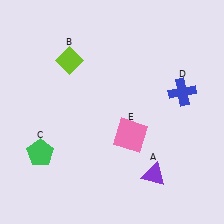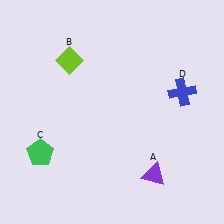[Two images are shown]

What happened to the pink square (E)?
The pink square (E) was removed in Image 2. It was in the bottom-right area of Image 1.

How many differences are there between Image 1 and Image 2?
There is 1 difference between the two images.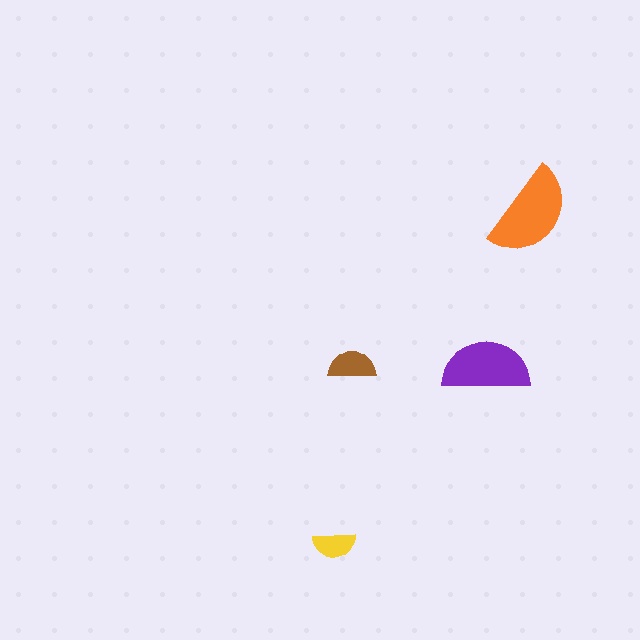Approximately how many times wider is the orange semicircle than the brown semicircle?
About 2 times wider.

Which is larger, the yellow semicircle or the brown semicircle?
The brown one.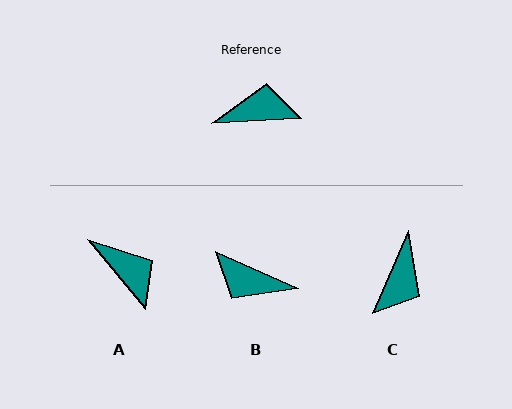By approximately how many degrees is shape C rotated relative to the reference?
Approximately 117 degrees clockwise.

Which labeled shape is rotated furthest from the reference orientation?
B, about 153 degrees away.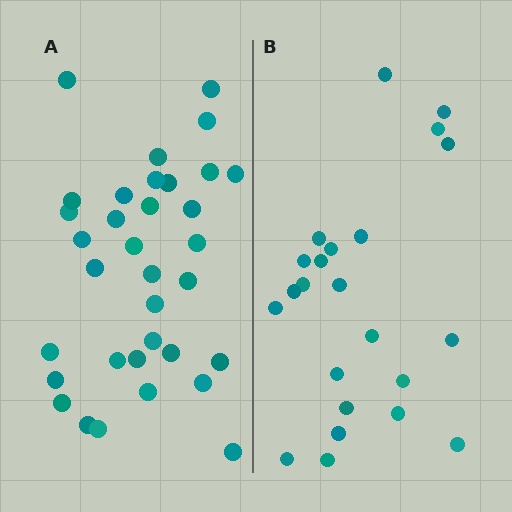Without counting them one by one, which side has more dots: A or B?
Region A (the left region) has more dots.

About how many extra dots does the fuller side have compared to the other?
Region A has roughly 12 or so more dots than region B.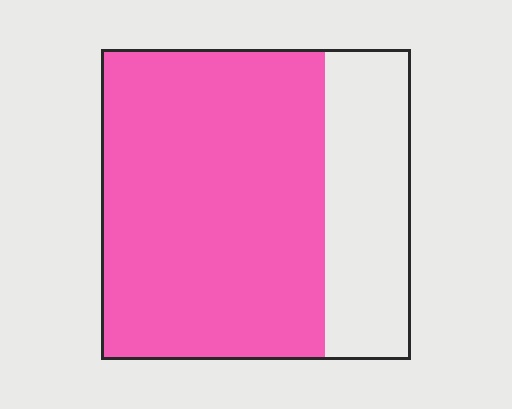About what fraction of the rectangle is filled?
About three quarters (3/4).